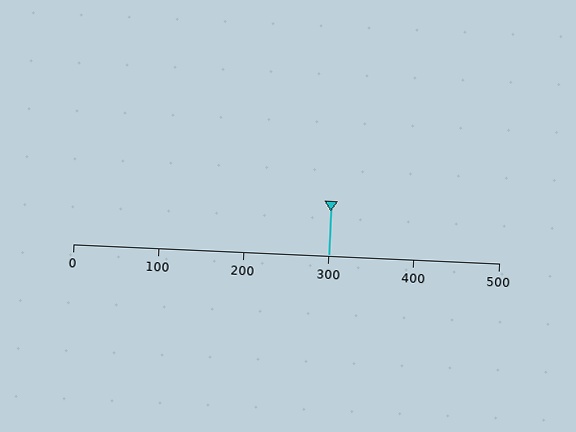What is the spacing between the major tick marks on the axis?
The major ticks are spaced 100 apart.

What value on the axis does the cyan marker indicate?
The marker indicates approximately 300.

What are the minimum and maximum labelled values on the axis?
The axis runs from 0 to 500.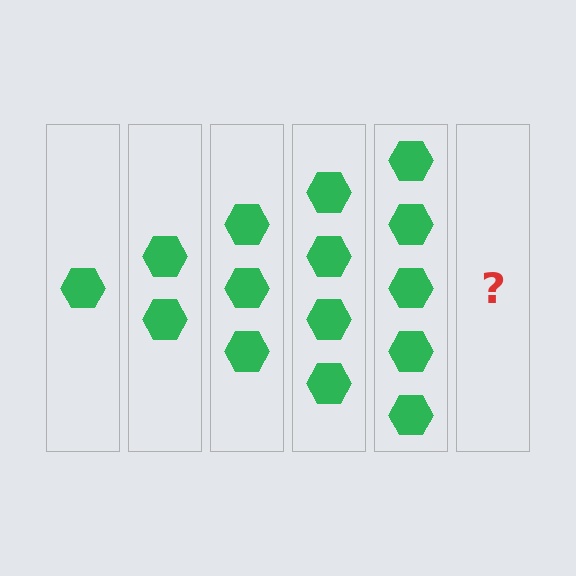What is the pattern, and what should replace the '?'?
The pattern is that each step adds one more hexagon. The '?' should be 6 hexagons.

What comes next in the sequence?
The next element should be 6 hexagons.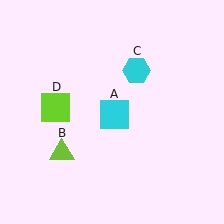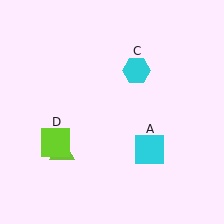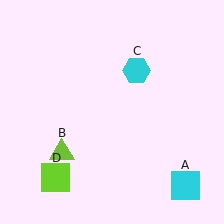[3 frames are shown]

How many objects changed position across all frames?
2 objects changed position: cyan square (object A), lime square (object D).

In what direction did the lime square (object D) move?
The lime square (object D) moved down.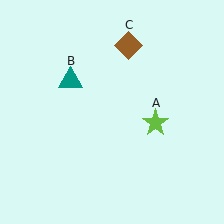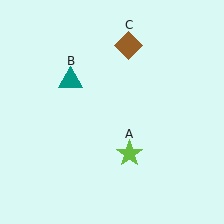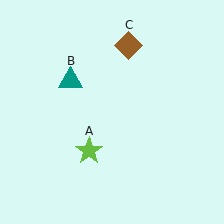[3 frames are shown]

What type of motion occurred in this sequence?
The lime star (object A) rotated clockwise around the center of the scene.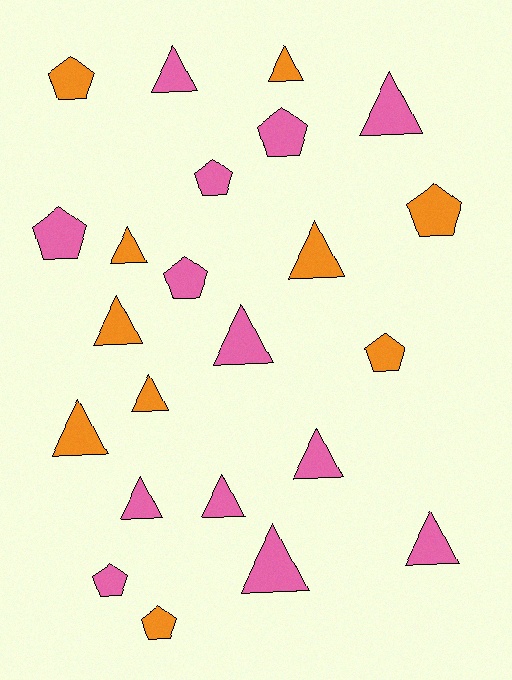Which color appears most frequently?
Pink, with 13 objects.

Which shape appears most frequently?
Triangle, with 14 objects.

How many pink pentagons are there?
There are 5 pink pentagons.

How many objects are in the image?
There are 23 objects.